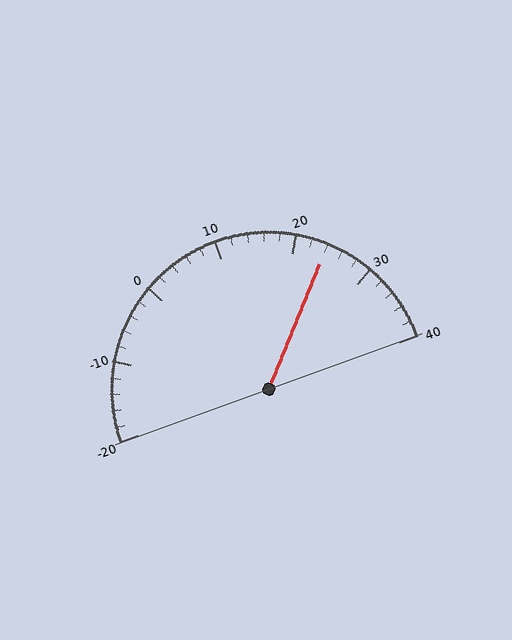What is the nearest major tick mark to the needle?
The nearest major tick mark is 20.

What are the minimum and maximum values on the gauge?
The gauge ranges from -20 to 40.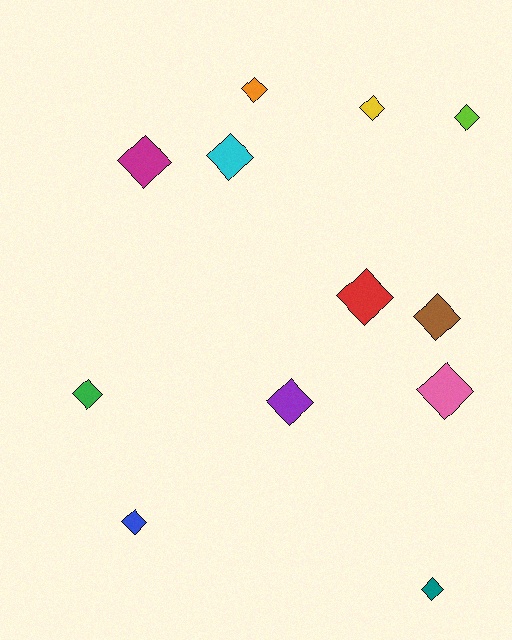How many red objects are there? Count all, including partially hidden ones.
There is 1 red object.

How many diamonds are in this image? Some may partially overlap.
There are 12 diamonds.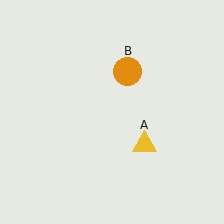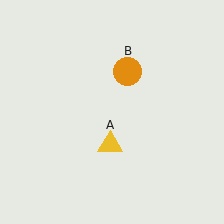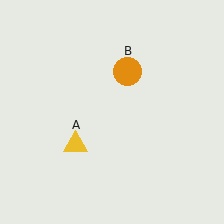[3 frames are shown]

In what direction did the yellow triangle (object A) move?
The yellow triangle (object A) moved left.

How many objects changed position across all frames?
1 object changed position: yellow triangle (object A).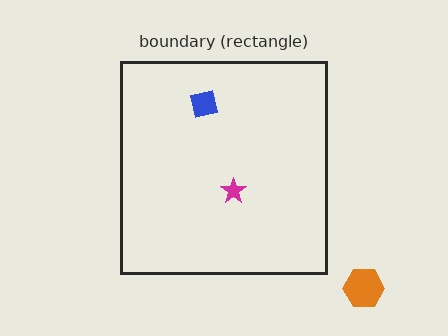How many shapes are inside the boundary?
2 inside, 1 outside.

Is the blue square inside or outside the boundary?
Inside.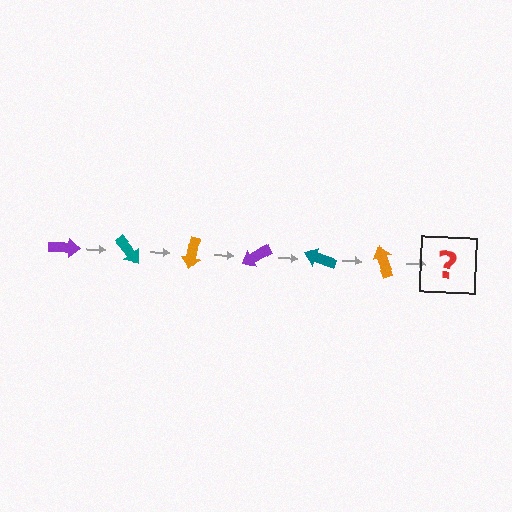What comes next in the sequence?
The next element should be a purple arrow, rotated 300 degrees from the start.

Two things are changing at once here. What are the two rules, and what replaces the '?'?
The two rules are that it rotates 50 degrees each step and the color cycles through purple, teal, and orange. The '?' should be a purple arrow, rotated 300 degrees from the start.